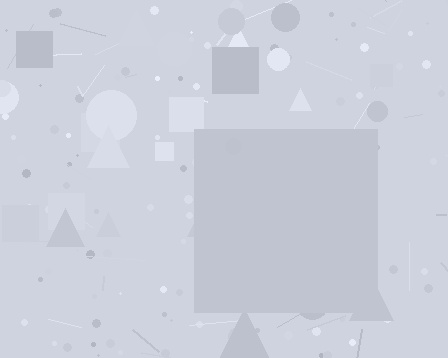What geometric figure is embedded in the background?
A square is embedded in the background.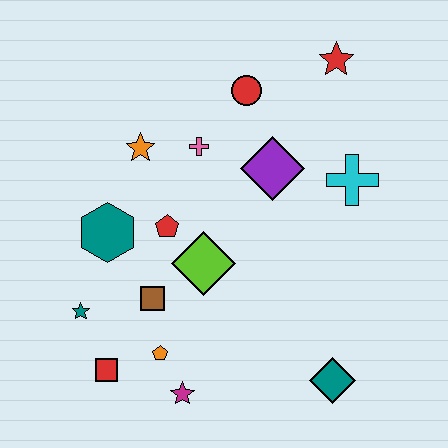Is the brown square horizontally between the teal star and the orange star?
No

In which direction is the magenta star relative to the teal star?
The magenta star is to the right of the teal star.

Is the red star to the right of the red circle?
Yes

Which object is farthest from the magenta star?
The red star is farthest from the magenta star.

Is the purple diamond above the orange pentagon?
Yes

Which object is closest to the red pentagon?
The lime diamond is closest to the red pentagon.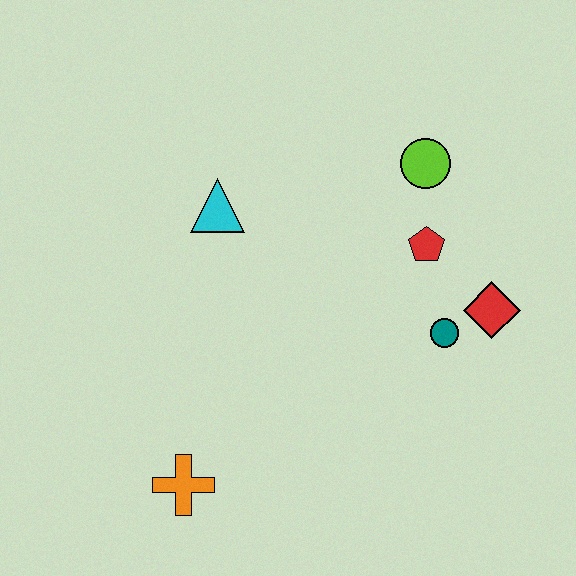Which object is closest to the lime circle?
The red pentagon is closest to the lime circle.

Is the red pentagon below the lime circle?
Yes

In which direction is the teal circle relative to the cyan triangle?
The teal circle is to the right of the cyan triangle.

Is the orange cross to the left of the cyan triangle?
Yes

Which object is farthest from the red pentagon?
The orange cross is farthest from the red pentagon.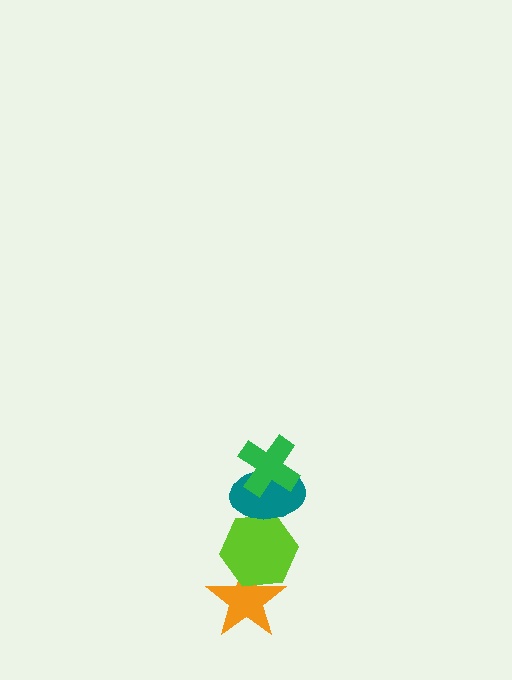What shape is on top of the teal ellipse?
The green cross is on top of the teal ellipse.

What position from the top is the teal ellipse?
The teal ellipse is 2nd from the top.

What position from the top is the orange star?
The orange star is 4th from the top.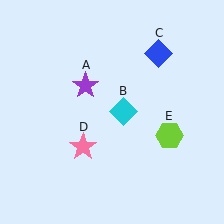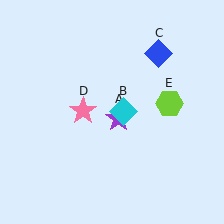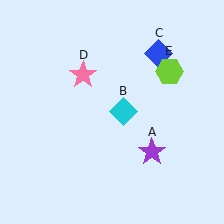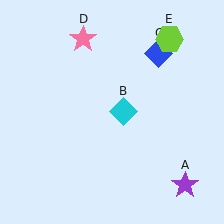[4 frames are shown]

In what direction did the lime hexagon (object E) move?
The lime hexagon (object E) moved up.